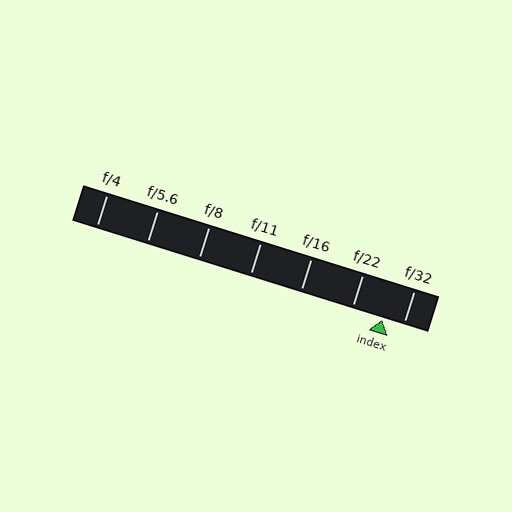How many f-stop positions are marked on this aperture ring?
There are 7 f-stop positions marked.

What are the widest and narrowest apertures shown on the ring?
The widest aperture shown is f/4 and the narrowest is f/32.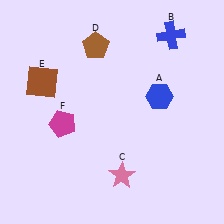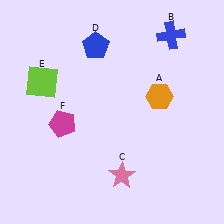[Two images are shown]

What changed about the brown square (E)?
In Image 1, E is brown. In Image 2, it changed to lime.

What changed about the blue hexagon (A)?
In Image 1, A is blue. In Image 2, it changed to orange.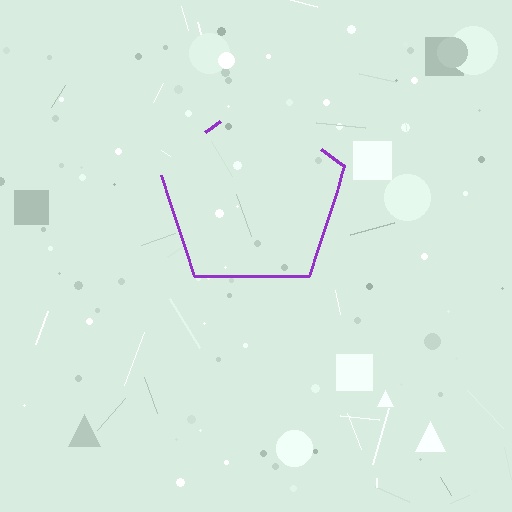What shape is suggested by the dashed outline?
The dashed outline suggests a pentagon.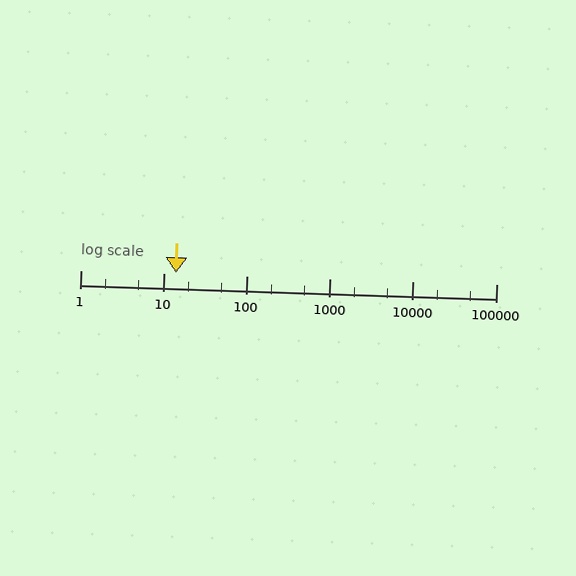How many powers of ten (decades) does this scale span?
The scale spans 5 decades, from 1 to 100000.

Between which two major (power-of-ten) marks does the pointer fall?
The pointer is between 10 and 100.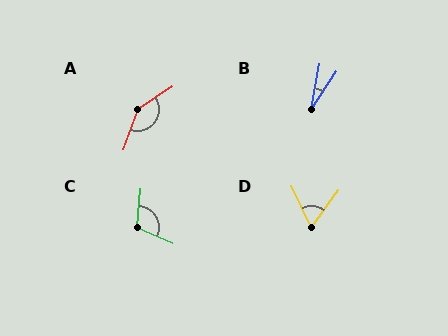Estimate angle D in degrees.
Approximately 61 degrees.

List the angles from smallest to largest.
B (23°), D (61°), C (108°), A (142°).